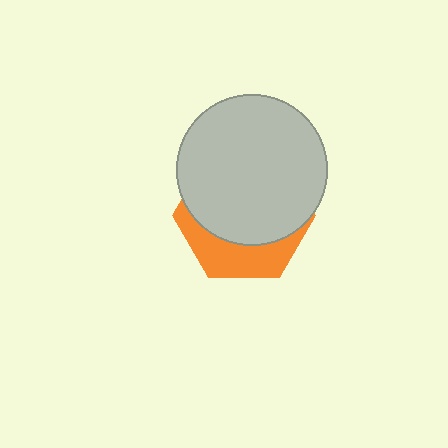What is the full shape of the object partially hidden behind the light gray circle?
The partially hidden object is an orange hexagon.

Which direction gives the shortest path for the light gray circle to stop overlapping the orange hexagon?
Moving up gives the shortest separation.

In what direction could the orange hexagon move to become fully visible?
The orange hexagon could move down. That would shift it out from behind the light gray circle entirely.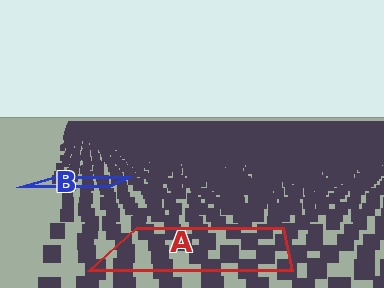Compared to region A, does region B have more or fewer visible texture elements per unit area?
Region B has more texture elements per unit area — they are packed more densely because it is farther away.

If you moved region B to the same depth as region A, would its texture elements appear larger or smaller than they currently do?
They would appear larger. At a closer depth, the same texture elements are projected at a bigger on-screen size.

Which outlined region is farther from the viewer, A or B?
Region B is farther from the viewer — the texture elements inside it appear smaller and more densely packed.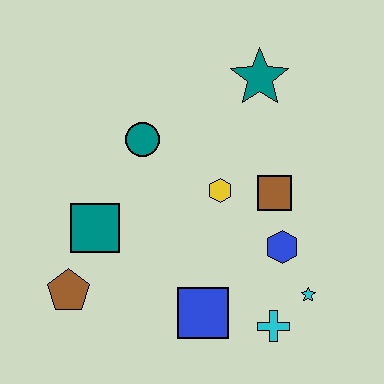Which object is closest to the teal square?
The brown pentagon is closest to the teal square.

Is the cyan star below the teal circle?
Yes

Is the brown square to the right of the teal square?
Yes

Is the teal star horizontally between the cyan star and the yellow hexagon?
Yes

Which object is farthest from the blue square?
The teal star is farthest from the blue square.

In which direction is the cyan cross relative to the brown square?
The cyan cross is below the brown square.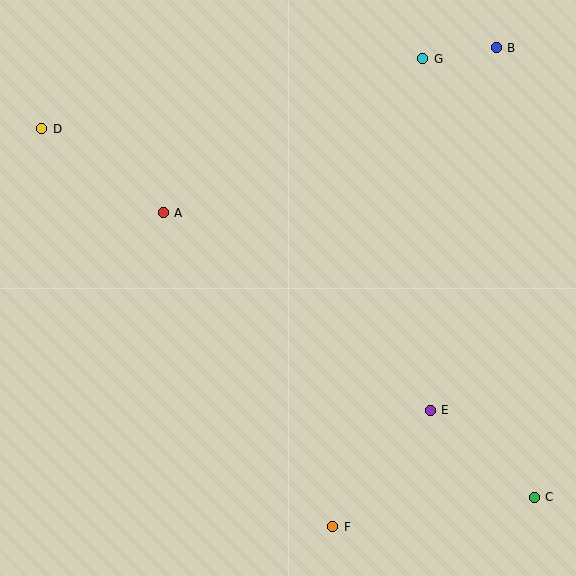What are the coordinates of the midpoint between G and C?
The midpoint between G and C is at (478, 278).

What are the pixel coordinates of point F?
Point F is at (333, 527).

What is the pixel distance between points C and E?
The distance between C and E is 136 pixels.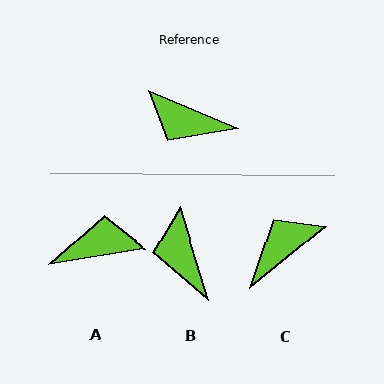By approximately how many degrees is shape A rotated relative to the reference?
Approximately 148 degrees clockwise.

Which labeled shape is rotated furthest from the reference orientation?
A, about 148 degrees away.